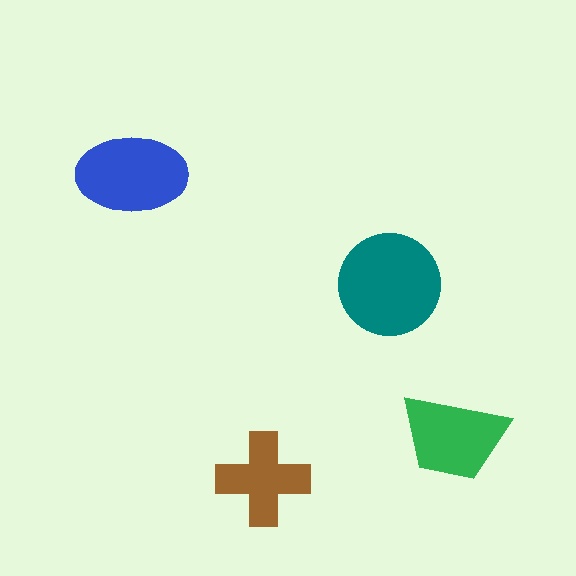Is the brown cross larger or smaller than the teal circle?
Smaller.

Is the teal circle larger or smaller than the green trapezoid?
Larger.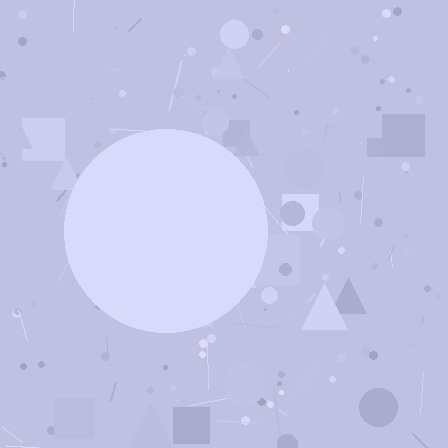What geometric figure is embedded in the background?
A circle is embedded in the background.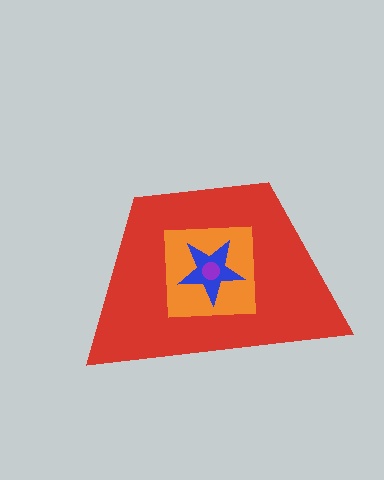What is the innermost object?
The purple circle.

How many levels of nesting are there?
4.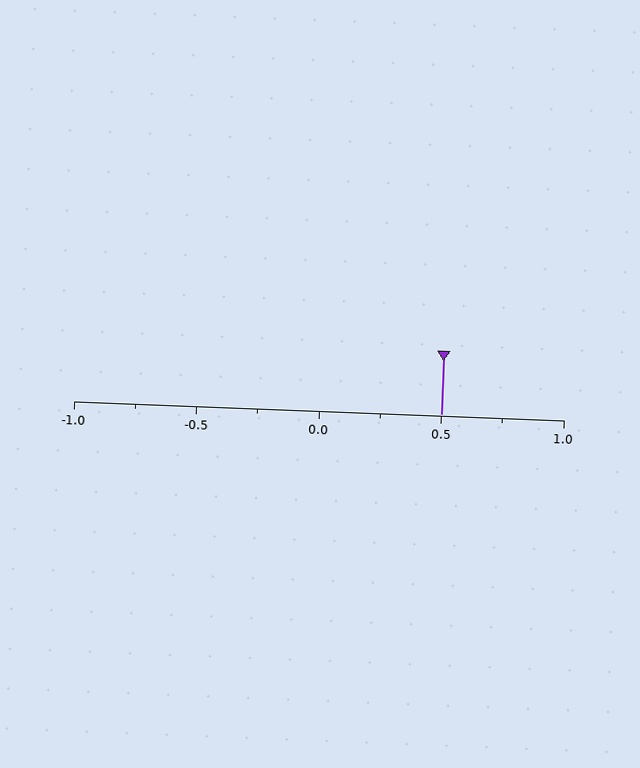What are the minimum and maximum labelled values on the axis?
The axis runs from -1.0 to 1.0.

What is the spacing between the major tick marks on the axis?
The major ticks are spaced 0.5 apart.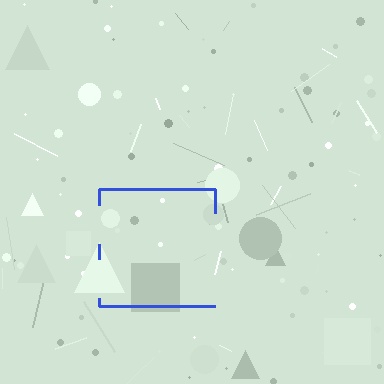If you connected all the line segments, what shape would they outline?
They would outline a square.